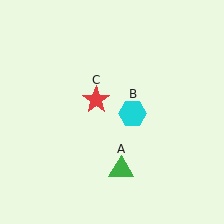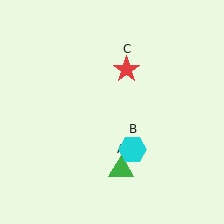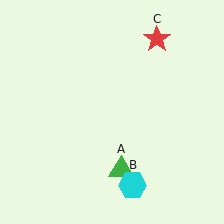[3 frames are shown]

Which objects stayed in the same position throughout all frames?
Green triangle (object A) remained stationary.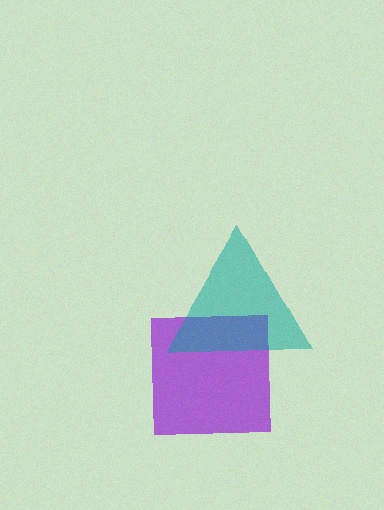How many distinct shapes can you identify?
There are 2 distinct shapes: a purple square, a teal triangle.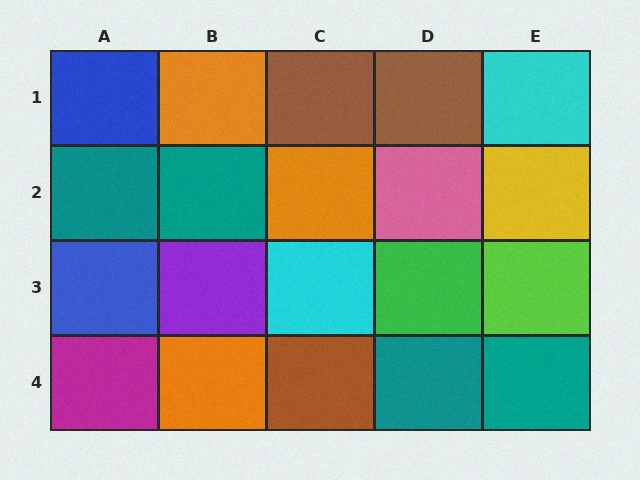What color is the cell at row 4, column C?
Brown.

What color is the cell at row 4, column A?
Magenta.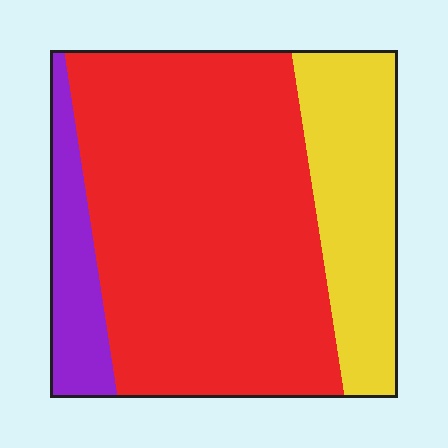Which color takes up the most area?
Red, at roughly 65%.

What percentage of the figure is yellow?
Yellow takes up about one quarter (1/4) of the figure.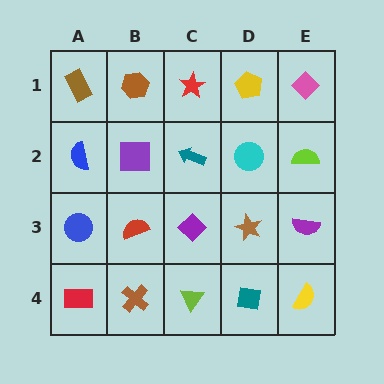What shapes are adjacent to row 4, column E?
A purple semicircle (row 3, column E), a teal square (row 4, column D).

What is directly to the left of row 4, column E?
A teal square.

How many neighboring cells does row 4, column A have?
2.